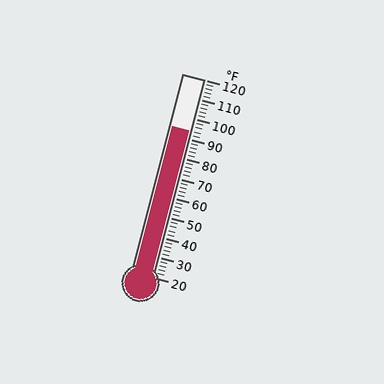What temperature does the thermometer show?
The thermometer shows approximately 94°F.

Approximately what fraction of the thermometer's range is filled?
The thermometer is filled to approximately 75% of its range.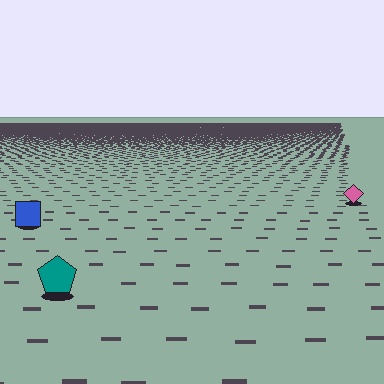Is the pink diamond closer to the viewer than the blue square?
No. The blue square is closer — you can tell from the texture gradient: the ground texture is coarser near it.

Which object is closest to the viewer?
The teal pentagon is closest. The texture marks near it are larger and more spread out.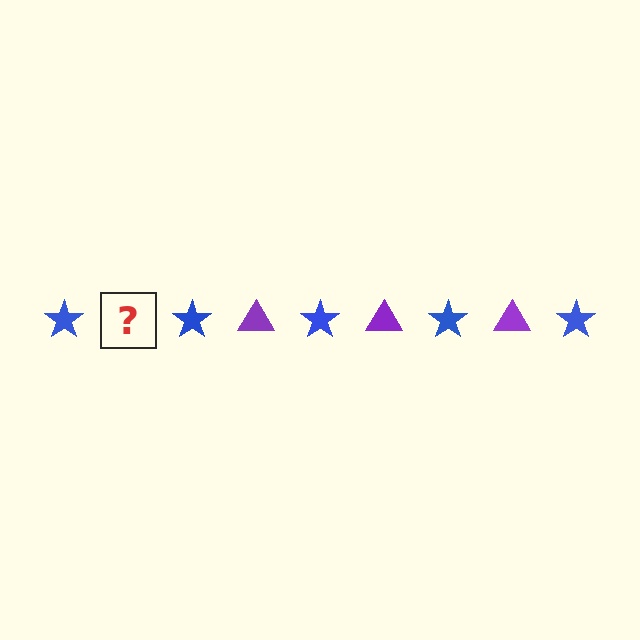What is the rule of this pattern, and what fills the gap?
The rule is that the pattern alternates between blue star and purple triangle. The gap should be filled with a purple triangle.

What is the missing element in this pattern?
The missing element is a purple triangle.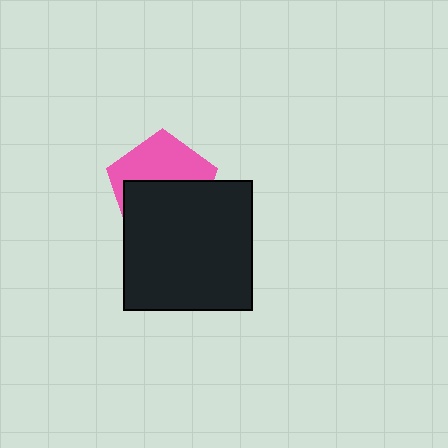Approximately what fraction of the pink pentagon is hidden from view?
Roughly 54% of the pink pentagon is hidden behind the black square.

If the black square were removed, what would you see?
You would see the complete pink pentagon.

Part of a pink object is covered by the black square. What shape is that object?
It is a pentagon.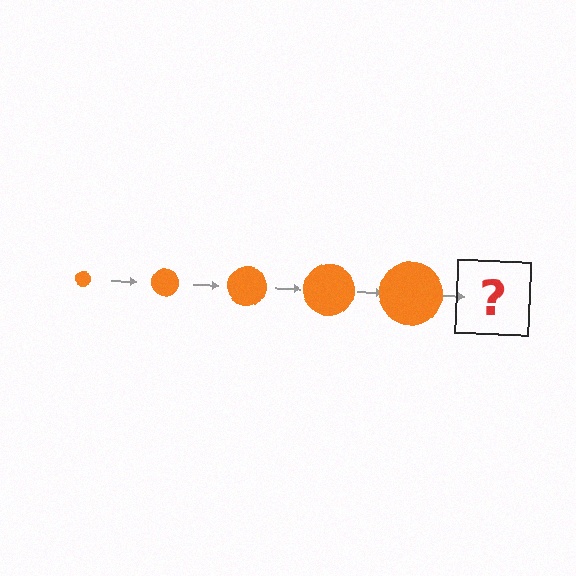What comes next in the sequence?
The next element should be an orange circle, larger than the previous one.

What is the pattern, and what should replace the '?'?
The pattern is that the circle gets progressively larger each step. The '?' should be an orange circle, larger than the previous one.